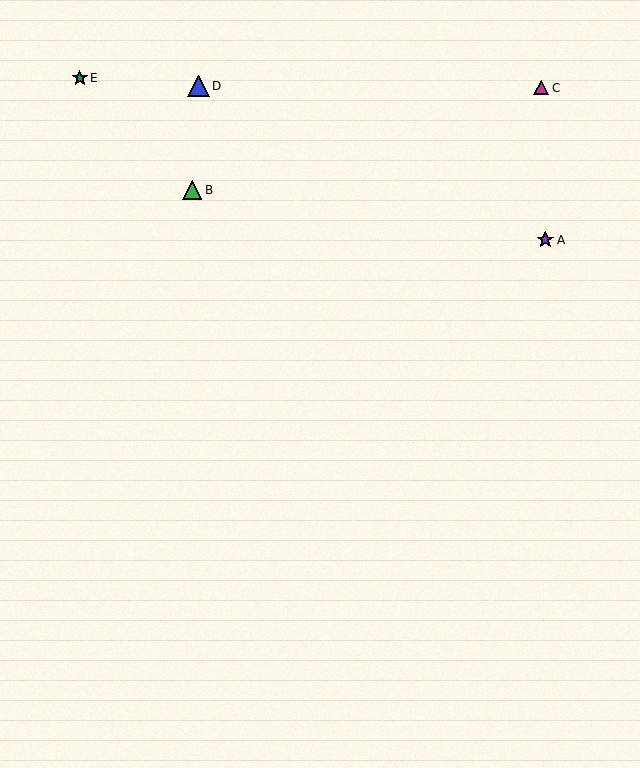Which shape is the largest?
The blue triangle (labeled D) is the largest.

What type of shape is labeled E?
Shape E is a teal star.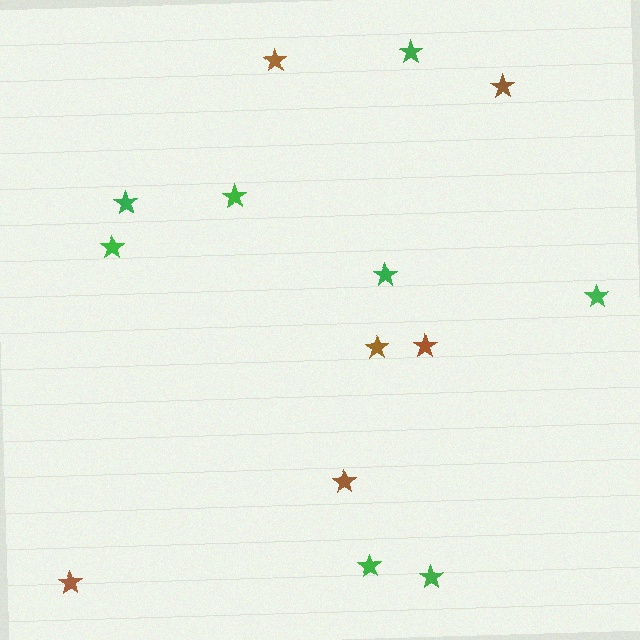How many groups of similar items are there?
There are 2 groups: one group of brown stars (6) and one group of green stars (8).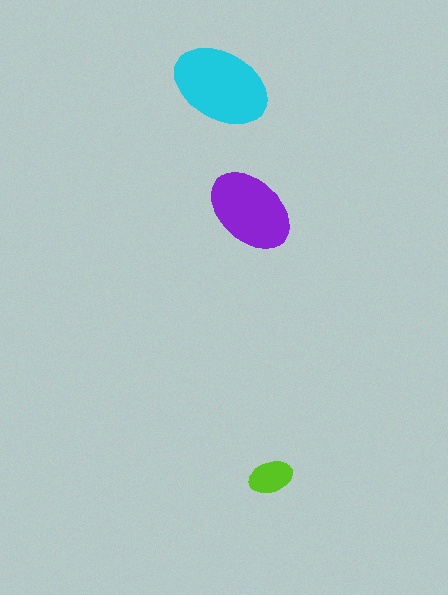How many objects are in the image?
There are 3 objects in the image.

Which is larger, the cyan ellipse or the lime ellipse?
The cyan one.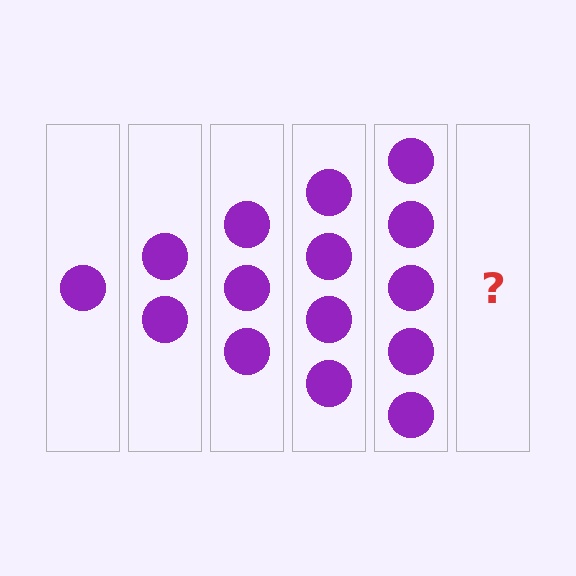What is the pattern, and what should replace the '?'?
The pattern is that each step adds one more circle. The '?' should be 6 circles.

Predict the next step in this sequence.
The next step is 6 circles.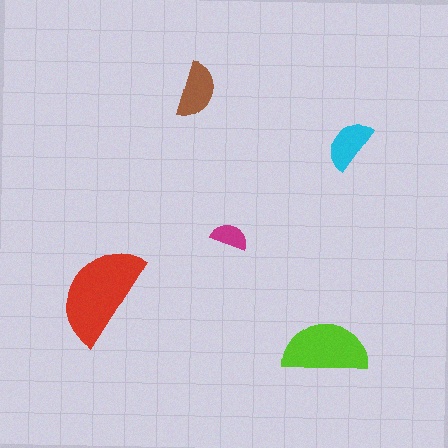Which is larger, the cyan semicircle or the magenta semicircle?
The cyan one.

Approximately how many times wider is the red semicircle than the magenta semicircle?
About 3 times wider.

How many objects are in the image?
There are 5 objects in the image.